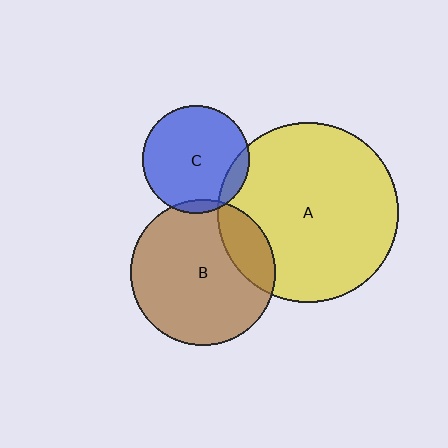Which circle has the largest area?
Circle A (yellow).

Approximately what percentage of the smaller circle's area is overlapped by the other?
Approximately 20%.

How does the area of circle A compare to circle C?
Approximately 2.8 times.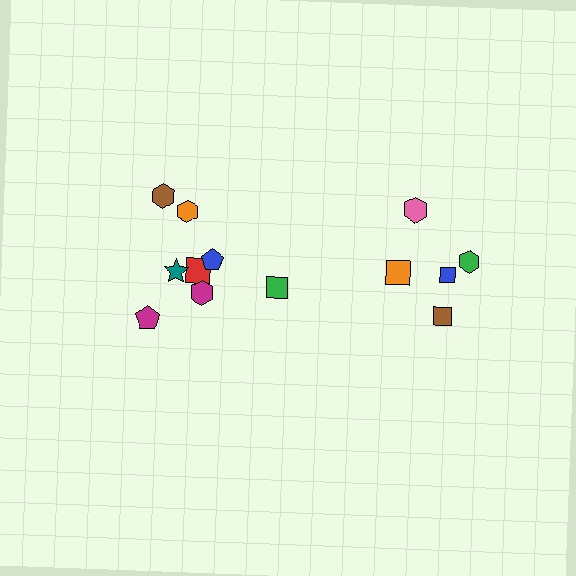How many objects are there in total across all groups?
There are 13 objects.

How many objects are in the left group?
There are 8 objects.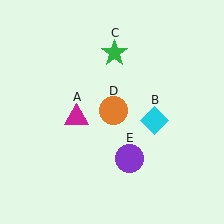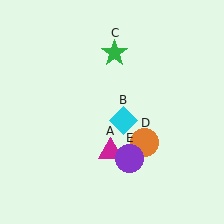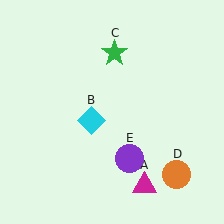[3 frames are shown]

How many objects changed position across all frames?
3 objects changed position: magenta triangle (object A), cyan diamond (object B), orange circle (object D).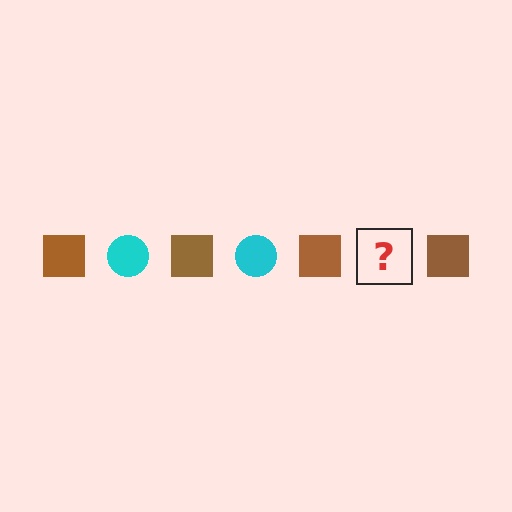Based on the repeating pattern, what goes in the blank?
The blank should be a cyan circle.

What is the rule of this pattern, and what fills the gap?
The rule is that the pattern alternates between brown square and cyan circle. The gap should be filled with a cyan circle.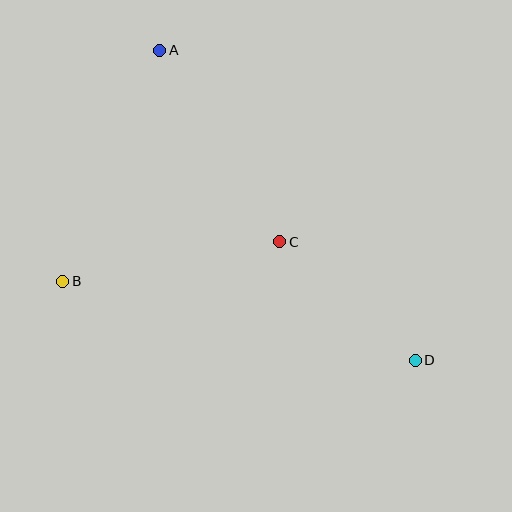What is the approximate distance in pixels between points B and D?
The distance between B and D is approximately 361 pixels.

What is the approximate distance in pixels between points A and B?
The distance between A and B is approximately 251 pixels.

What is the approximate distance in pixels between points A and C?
The distance between A and C is approximately 226 pixels.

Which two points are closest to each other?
Points C and D are closest to each other.